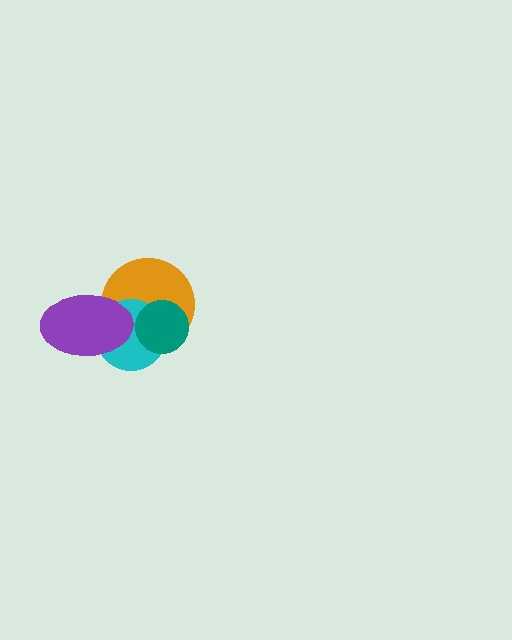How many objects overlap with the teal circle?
2 objects overlap with the teal circle.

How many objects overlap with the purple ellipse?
2 objects overlap with the purple ellipse.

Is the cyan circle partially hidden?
Yes, it is partially covered by another shape.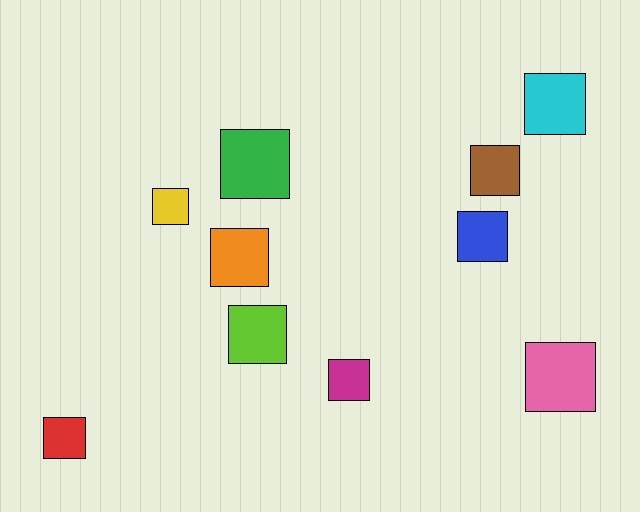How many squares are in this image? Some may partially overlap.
There are 10 squares.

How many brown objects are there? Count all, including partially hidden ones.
There is 1 brown object.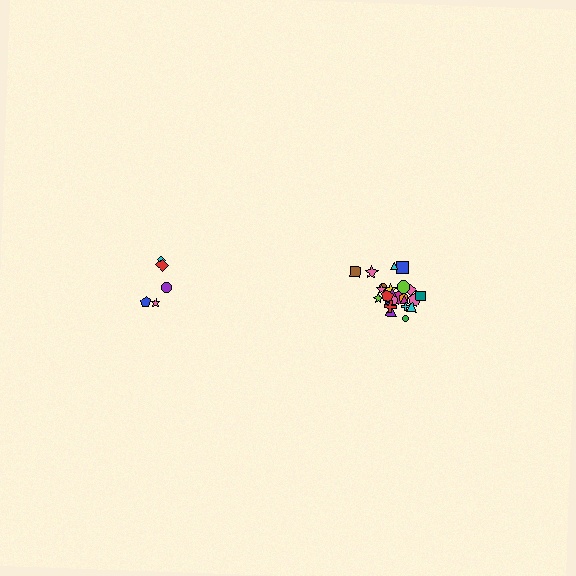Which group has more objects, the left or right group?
The right group.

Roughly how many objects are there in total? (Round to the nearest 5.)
Roughly 30 objects in total.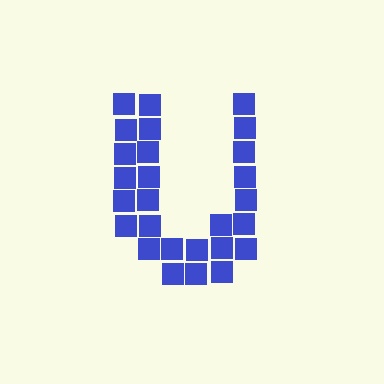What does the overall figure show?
The overall figure shows the letter U.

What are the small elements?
The small elements are squares.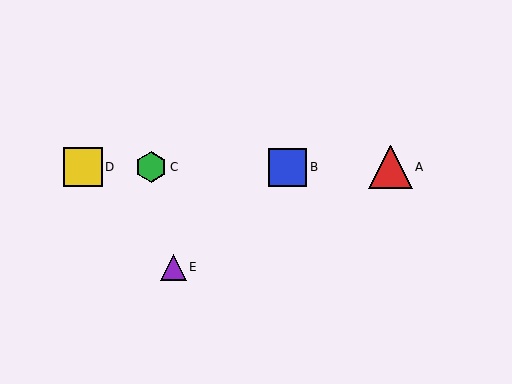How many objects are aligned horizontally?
4 objects (A, B, C, D) are aligned horizontally.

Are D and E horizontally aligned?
No, D is at y≈167 and E is at y≈267.